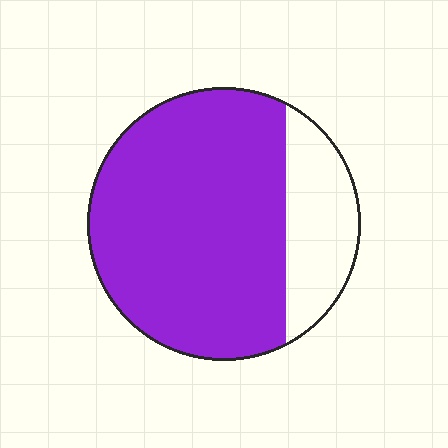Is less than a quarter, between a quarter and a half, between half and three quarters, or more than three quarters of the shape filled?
More than three quarters.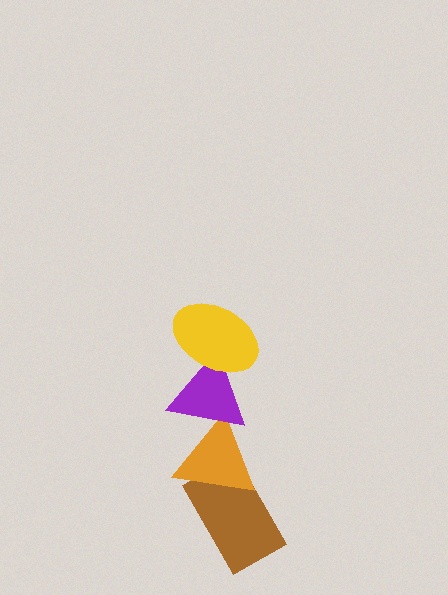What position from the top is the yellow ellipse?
The yellow ellipse is 1st from the top.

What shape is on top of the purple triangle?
The yellow ellipse is on top of the purple triangle.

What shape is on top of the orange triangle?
The purple triangle is on top of the orange triangle.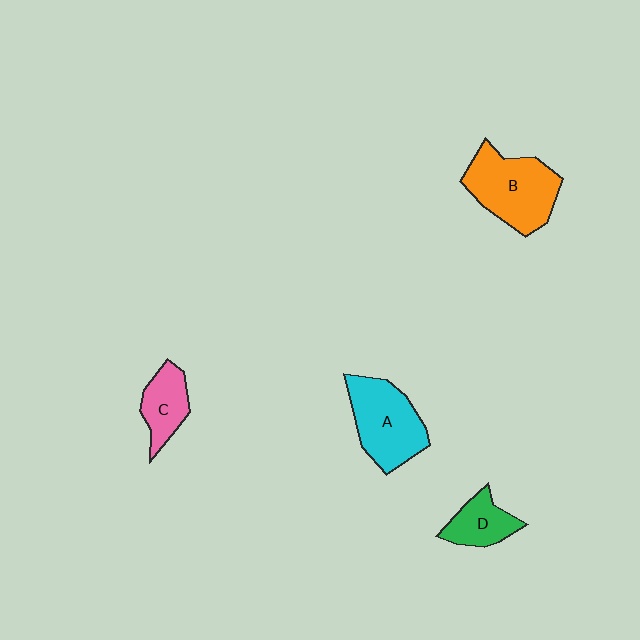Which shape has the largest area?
Shape B (orange).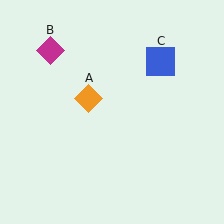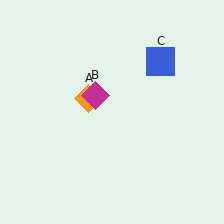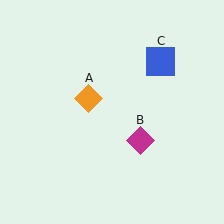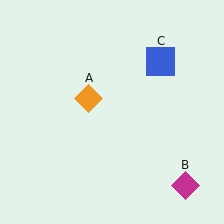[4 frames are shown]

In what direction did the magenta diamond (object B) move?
The magenta diamond (object B) moved down and to the right.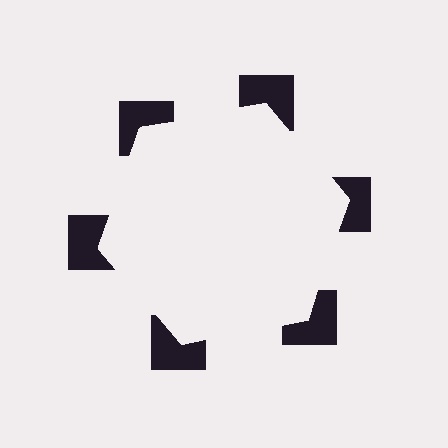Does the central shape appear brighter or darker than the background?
It typically appears slightly brighter than the background, even though no actual brightness change is drawn.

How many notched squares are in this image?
There are 6 — one at each vertex of the illusory hexagon.